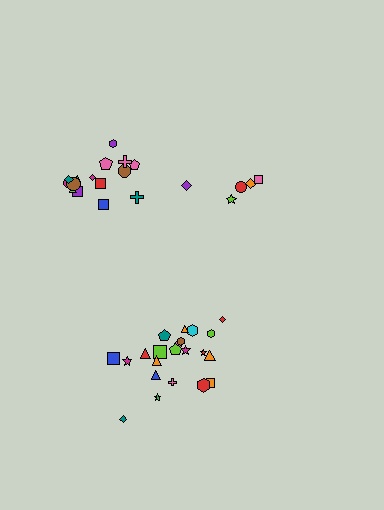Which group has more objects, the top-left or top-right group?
The top-left group.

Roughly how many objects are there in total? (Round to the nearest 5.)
Roughly 40 objects in total.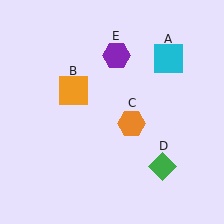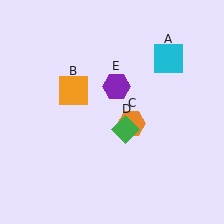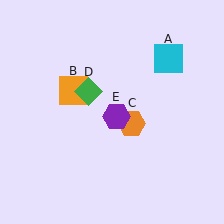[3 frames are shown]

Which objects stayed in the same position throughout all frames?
Cyan square (object A) and orange square (object B) and orange hexagon (object C) remained stationary.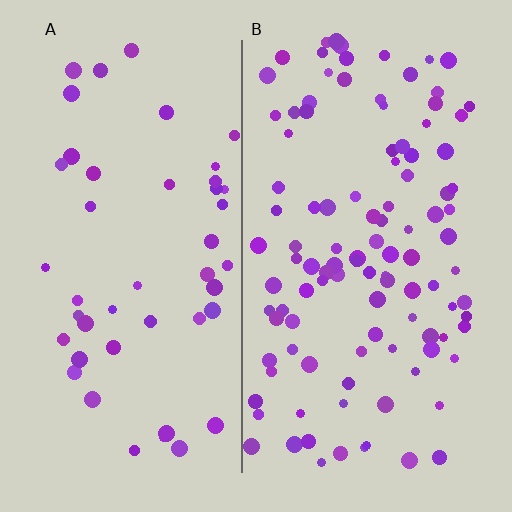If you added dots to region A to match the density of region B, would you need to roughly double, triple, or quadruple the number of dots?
Approximately double.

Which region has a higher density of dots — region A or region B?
B (the right).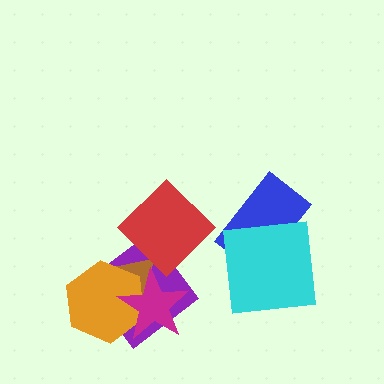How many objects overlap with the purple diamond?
4 objects overlap with the purple diamond.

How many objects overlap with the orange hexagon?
3 objects overlap with the orange hexagon.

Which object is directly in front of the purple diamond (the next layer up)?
The brown triangle is directly in front of the purple diamond.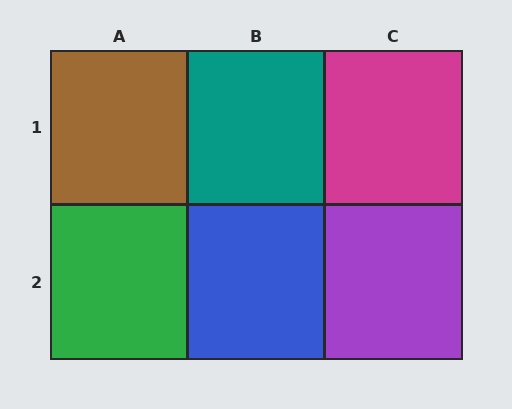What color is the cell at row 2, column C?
Purple.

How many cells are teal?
1 cell is teal.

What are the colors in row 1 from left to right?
Brown, teal, magenta.